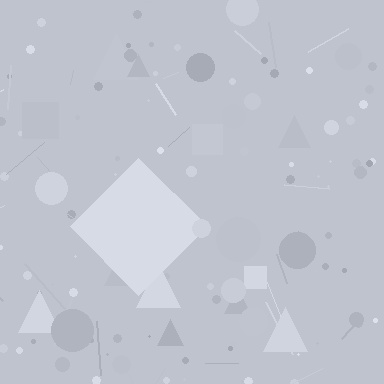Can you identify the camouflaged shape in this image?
The camouflaged shape is a diamond.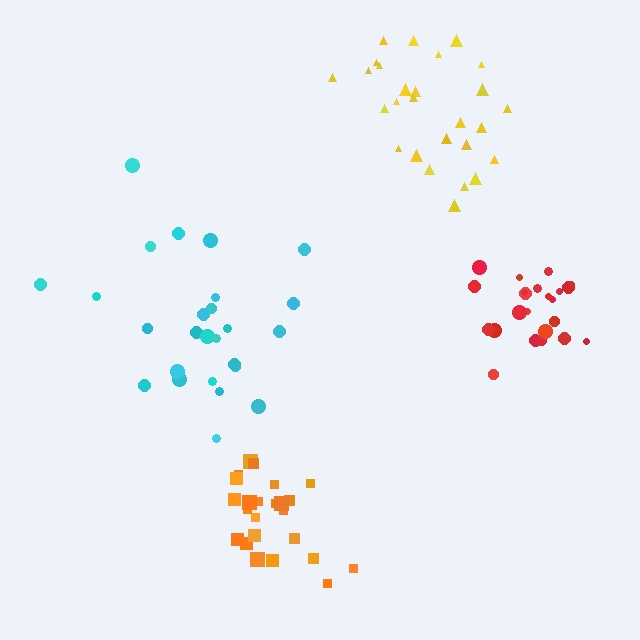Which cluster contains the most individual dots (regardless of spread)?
Yellow (27).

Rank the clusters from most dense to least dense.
red, orange, yellow, cyan.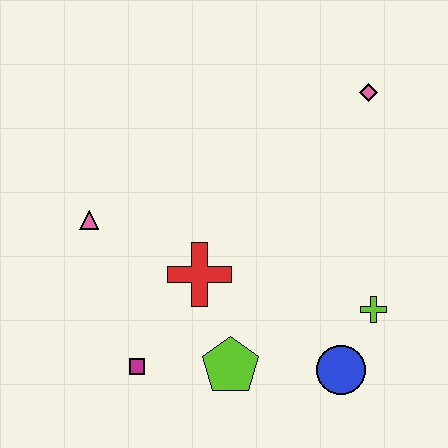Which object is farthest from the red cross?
The pink diamond is farthest from the red cross.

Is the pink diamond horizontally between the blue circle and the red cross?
No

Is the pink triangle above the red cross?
Yes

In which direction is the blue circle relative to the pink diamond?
The blue circle is below the pink diamond.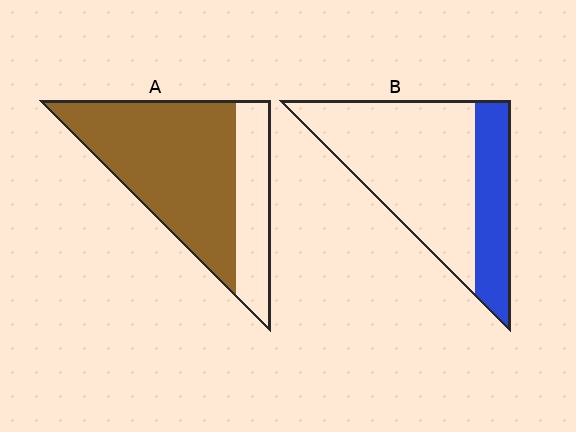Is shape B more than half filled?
No.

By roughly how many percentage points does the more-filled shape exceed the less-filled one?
By roughly 45 percentage points (A over B).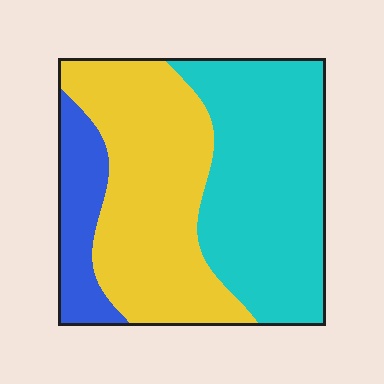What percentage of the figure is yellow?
Yellow covers roughly 40% of the figure.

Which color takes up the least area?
Blue, at roughly 15%.